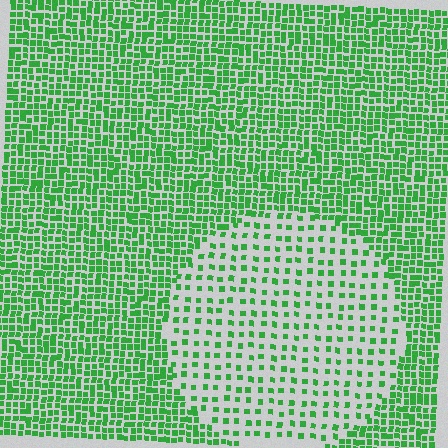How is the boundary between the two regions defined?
The boundary is defined by a change in element density (approximately 2.5x ratio). All elements are the same color, size, and shape.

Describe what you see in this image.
The image contains small green elements arranged at two different densities. A circle-shaped region is visible where the elements are less densely packed than the surrounding area.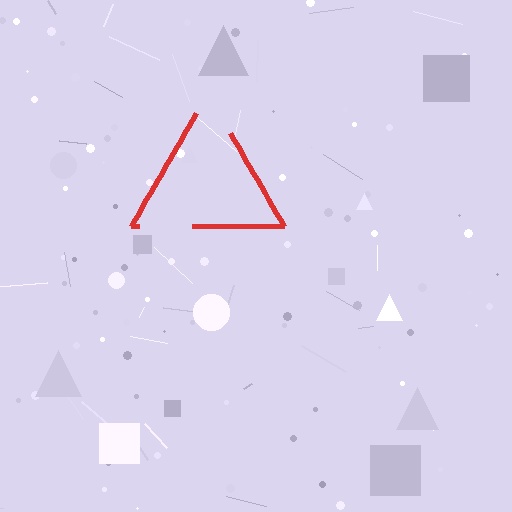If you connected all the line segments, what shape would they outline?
They would outline a triangle.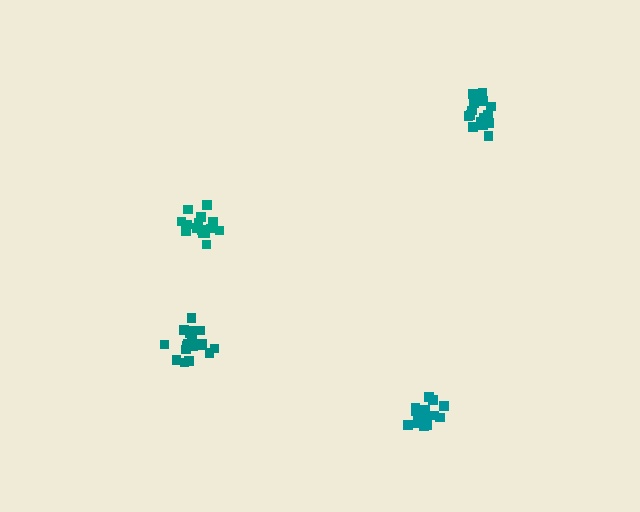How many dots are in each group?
Group 1: 18 dots, Group 2: 16 dots, Group 3: 15 dots, Group 4: 15 dots (64 total).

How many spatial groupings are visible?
There are 4 spatial groupings.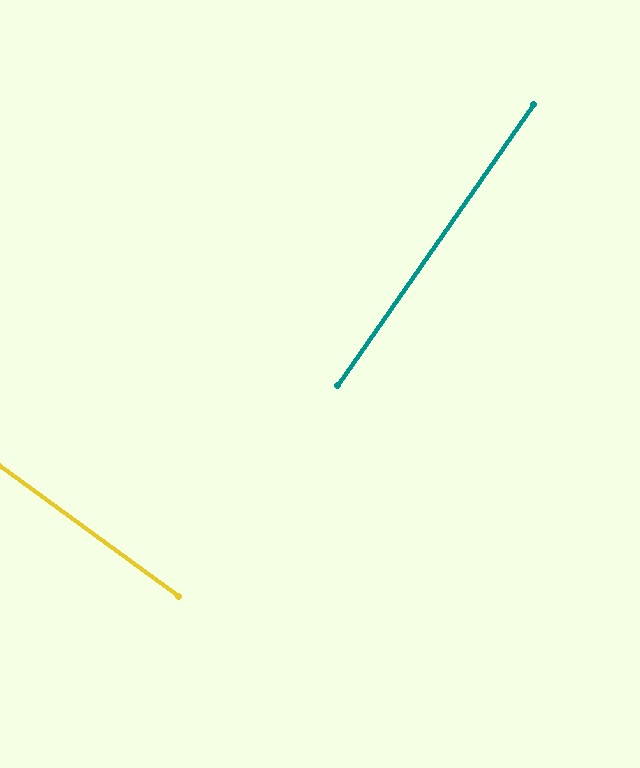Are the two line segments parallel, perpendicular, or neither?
Perpendicular — they meet at approximately 89°.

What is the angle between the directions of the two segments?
Approximately 89 degrees.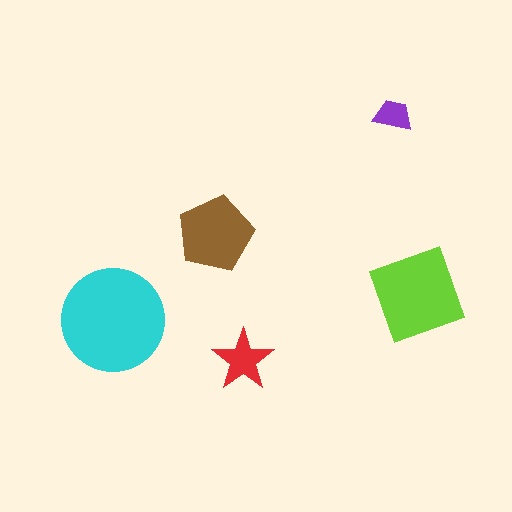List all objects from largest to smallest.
The cyan circle, the lime diamond, the brown pentagon, the red star, the purple trapezoid.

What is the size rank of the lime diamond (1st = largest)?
2nd.